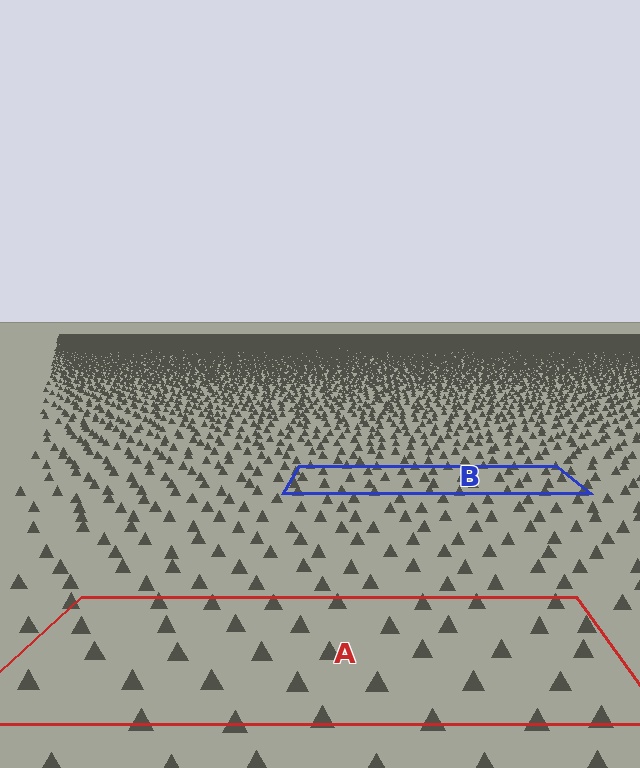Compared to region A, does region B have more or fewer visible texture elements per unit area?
Region B has more texture elements per unit area — they are packed more densely because it is farther away.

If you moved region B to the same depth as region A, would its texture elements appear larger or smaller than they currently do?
They would appear larger. At a closer depth, the same texture elements are projected at a bigger on-screen size.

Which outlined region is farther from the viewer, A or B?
Region B is farther from the viewer — the texture elements inside it appear smaller and more densely packed.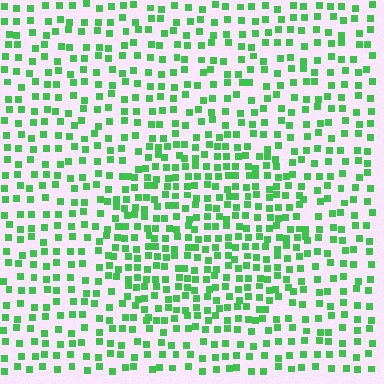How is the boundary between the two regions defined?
The boundary is defined by a change in element density (approximately 1.6x ratio). All elements are the same color, size, and shape.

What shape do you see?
I see a circle.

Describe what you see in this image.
The image contains small green elements arranged at two different densities. A circle-shaped region is visible where the elements are more densely packed than the surrounding area.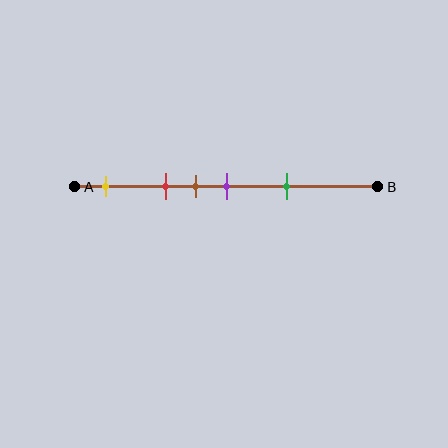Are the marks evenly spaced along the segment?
No, the marks are not evenly spaced.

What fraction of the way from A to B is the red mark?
The red mark is approximately 30% (0.3) of the way from A to B.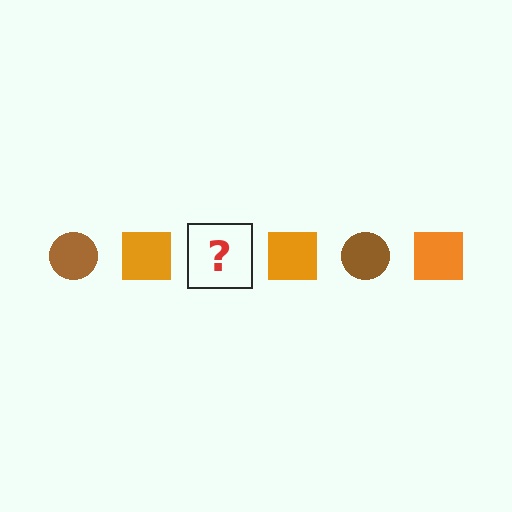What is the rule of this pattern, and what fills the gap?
The rule is that the pattern alternates between brown circle and orange square. The gap should be filled with a brown circle.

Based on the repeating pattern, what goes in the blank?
The blank should be a brown circle.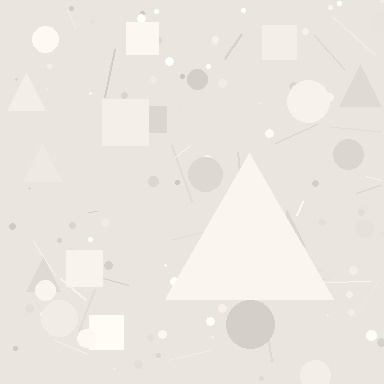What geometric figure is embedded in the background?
A triangle is embedded in the background.